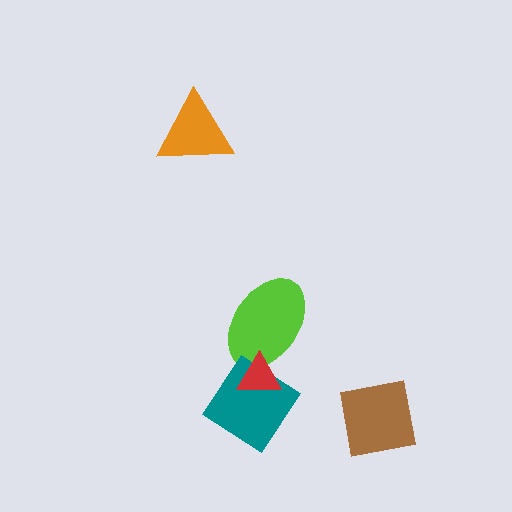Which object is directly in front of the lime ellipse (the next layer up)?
The teal diamond is directly in front of the lime ellipse.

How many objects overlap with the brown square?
0 objects overlap with the brown square.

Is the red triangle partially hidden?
No, no other shape covers it.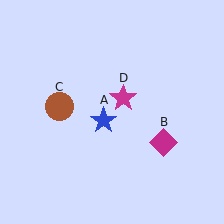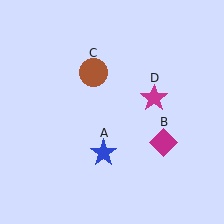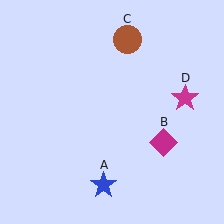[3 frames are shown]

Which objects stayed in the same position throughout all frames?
Magenta diamond (object B) remained stationary.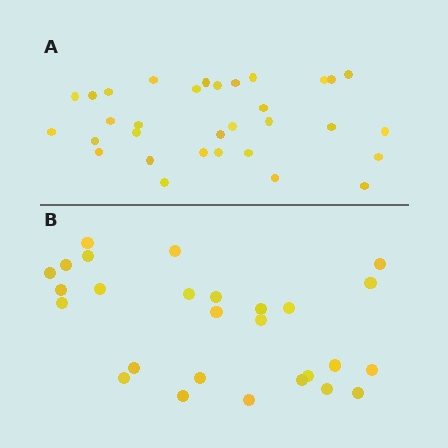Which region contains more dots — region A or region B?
Region A (the top region) has more dots.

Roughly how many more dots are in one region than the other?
Region A has about 5 more dots than region B.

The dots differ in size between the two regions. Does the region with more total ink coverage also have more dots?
No. Region B has more total ink coverage because its dots are larger, but region A actually contains more individual dots. Total area can be misleading — the number of items is what matters here.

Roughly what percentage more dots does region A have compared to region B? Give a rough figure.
About 20% more.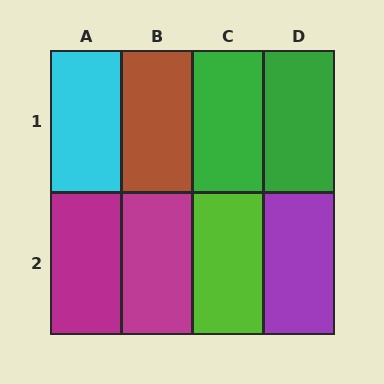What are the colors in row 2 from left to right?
Magenta, magenta, lime, purple.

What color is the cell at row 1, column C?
Green.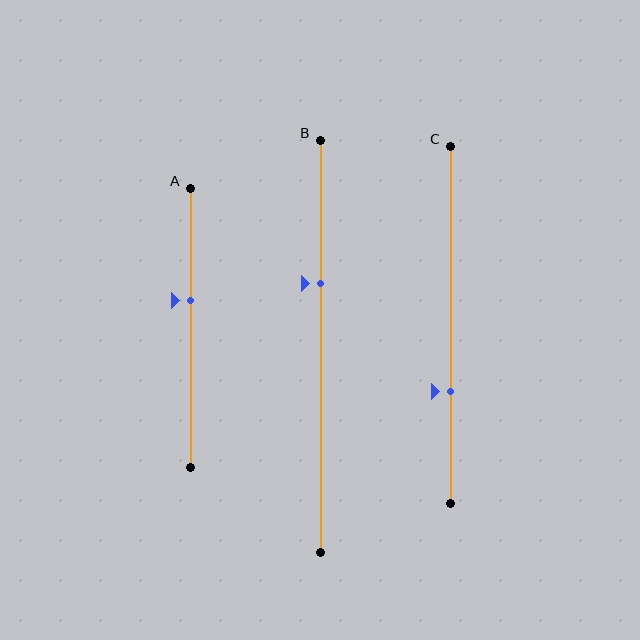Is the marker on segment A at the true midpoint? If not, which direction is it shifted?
No, the marker on segment A is shifted upward by about 10% of the segment length.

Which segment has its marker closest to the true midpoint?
Segment A has its marker closest to the true midpoint.